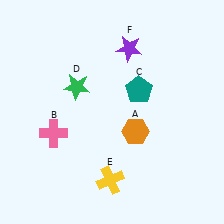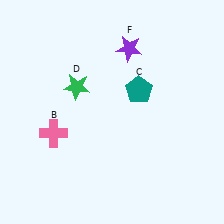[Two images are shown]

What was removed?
The yellow cross (E), the orange hexagon (A) were removed in Image 2.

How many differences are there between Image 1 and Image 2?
There are 2 differences between the two images.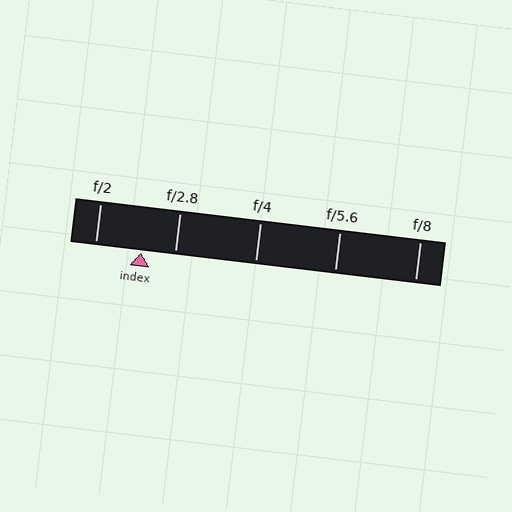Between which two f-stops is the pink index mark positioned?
The index mark is between f/2 and f/2.8.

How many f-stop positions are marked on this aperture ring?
There are 5 f-stop positions marked.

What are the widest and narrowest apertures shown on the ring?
The widest aperture shown is f/2 and the narrowest is f/8.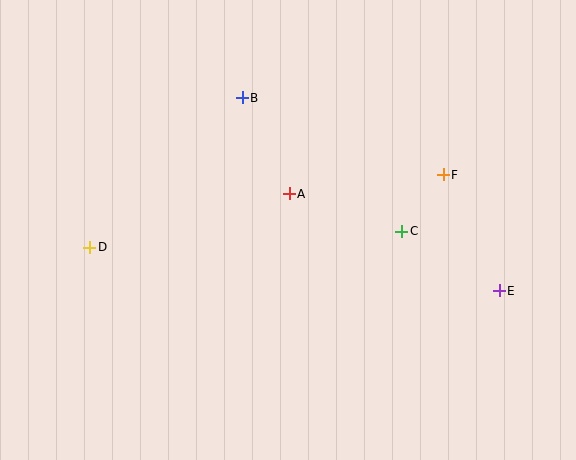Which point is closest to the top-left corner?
Point B is closest to the top-left corner.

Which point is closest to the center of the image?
Point A at (289, 194) is closest to the center.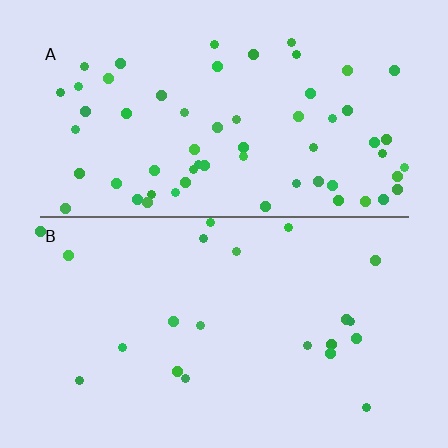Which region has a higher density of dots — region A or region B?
A (the top).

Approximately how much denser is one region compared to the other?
Approximately 2.8× — region A over region B.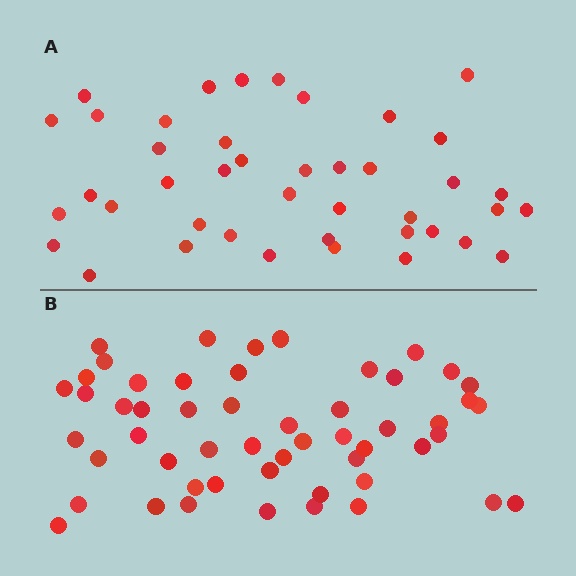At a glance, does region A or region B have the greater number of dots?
Region B (the bottom region) has more dots.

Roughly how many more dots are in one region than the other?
Region B has roughly 12 or so more dots than region A.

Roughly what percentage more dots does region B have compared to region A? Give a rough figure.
About 25% more.